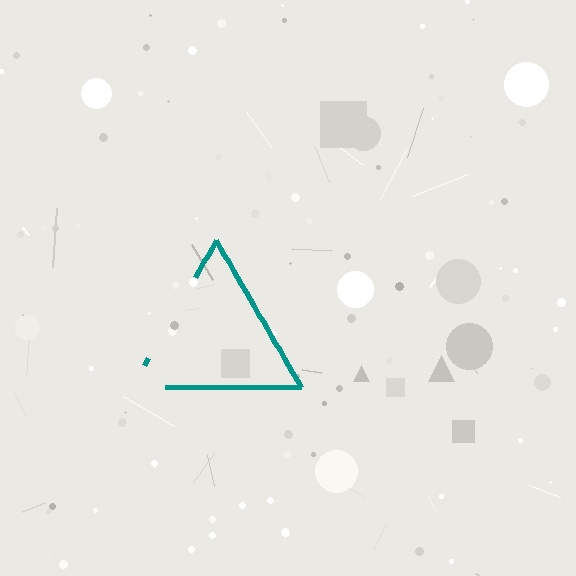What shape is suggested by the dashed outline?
The dashed outline suggests a triangle.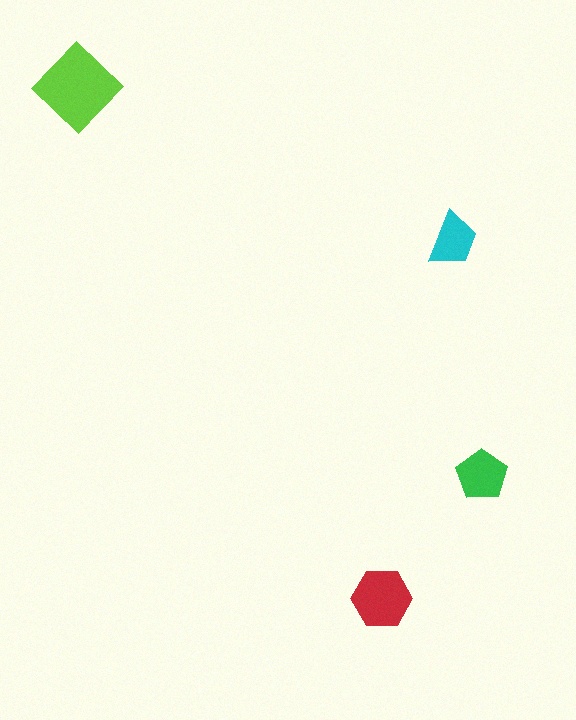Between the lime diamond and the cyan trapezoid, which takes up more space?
The lime diamond.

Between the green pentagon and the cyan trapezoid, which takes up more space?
The green pentagon.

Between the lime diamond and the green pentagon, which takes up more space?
The lime diamond.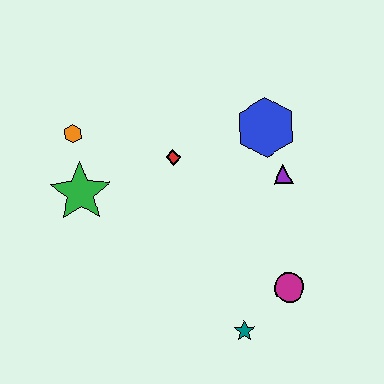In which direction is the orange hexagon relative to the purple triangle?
The orange hexagon is to the left of the purple triangle.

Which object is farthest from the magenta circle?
The orange hexagon is farthest from the magenta circle.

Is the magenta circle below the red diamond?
Yes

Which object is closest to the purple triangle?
The blue hexagon is closest to the purple triangle.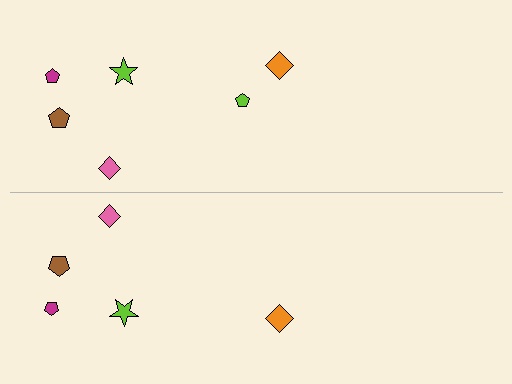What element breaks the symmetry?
A lime pentagon is missing from the bottom side.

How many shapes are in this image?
There are 11 shapes in this image.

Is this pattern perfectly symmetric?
No, the pattern is not perfectly symmetric. A lime pentagon is missing from the bottom side.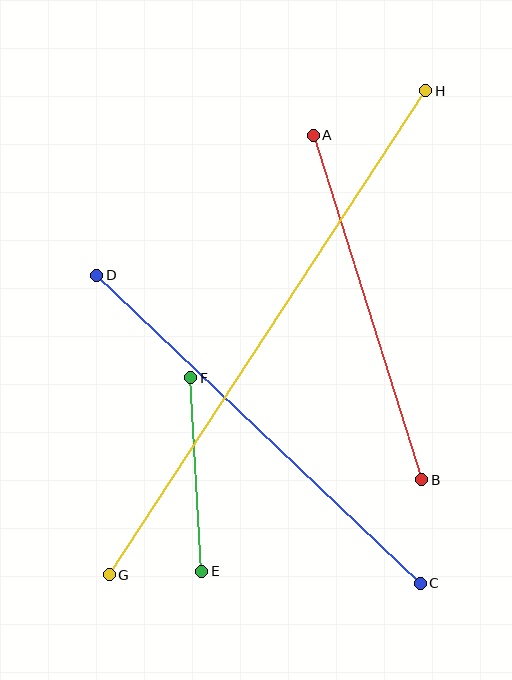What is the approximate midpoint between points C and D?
The midpoint is at approximately (258, 429) pixels.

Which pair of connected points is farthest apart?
Points G and H are farthest apart.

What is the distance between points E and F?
The distance is approximately 194 pixels.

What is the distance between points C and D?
The distance is approximately 447 pixels.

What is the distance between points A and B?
The distance is approximately 361 pixels.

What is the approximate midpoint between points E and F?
The midpoint is at approximately (196, 474) pixels.